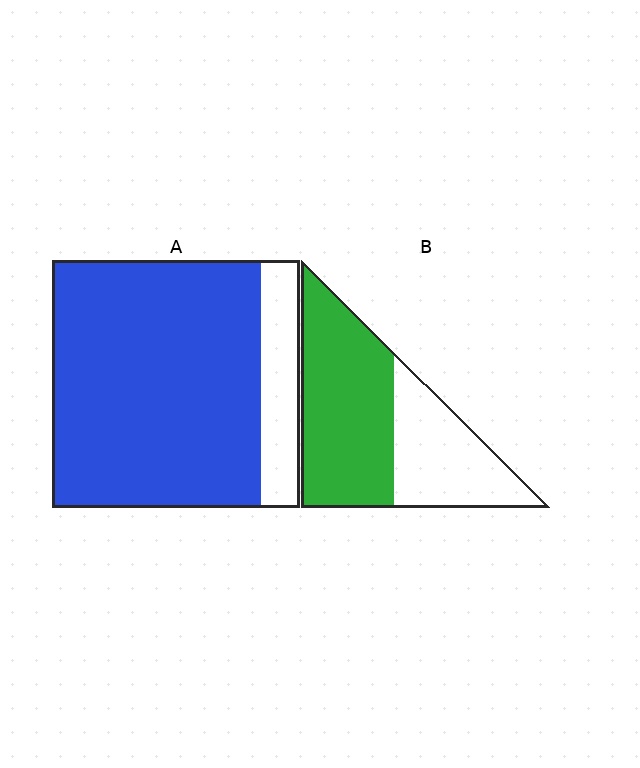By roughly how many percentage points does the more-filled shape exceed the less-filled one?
By roughly 25 percentage points (A over B).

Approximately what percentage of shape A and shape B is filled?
A is approximately 85% and B is approximately 60%.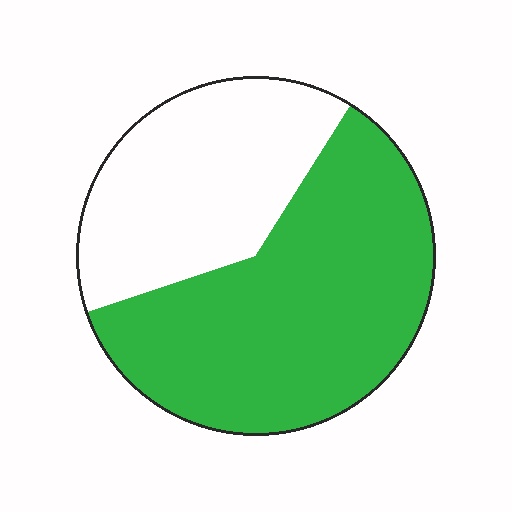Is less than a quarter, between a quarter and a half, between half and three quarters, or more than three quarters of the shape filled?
Between half and three quarters.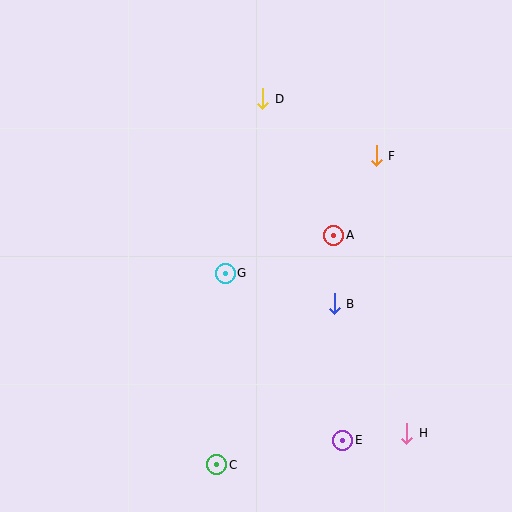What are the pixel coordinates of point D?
Point D is at (263, 99).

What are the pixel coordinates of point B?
Point B is at (334, 304).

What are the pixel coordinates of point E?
Point E is at (343, 440).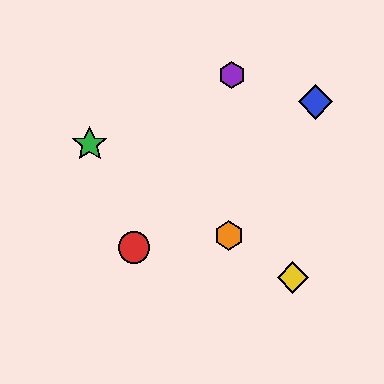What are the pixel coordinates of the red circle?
The red circle is at (134, 248).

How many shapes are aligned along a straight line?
3 shapes (the green star, the yellow diamond, the orange hexagon) are aligned along a straight line.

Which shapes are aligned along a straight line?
The green star, the yellow diamond, the orange hexagon are aligned along a straight line.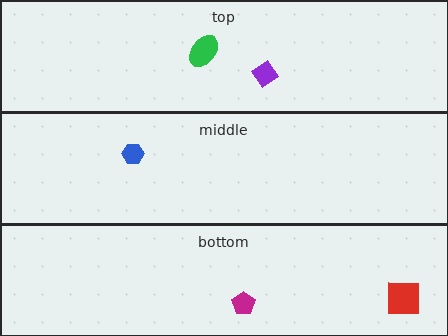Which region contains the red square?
The bottom region.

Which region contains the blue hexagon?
The middle region.